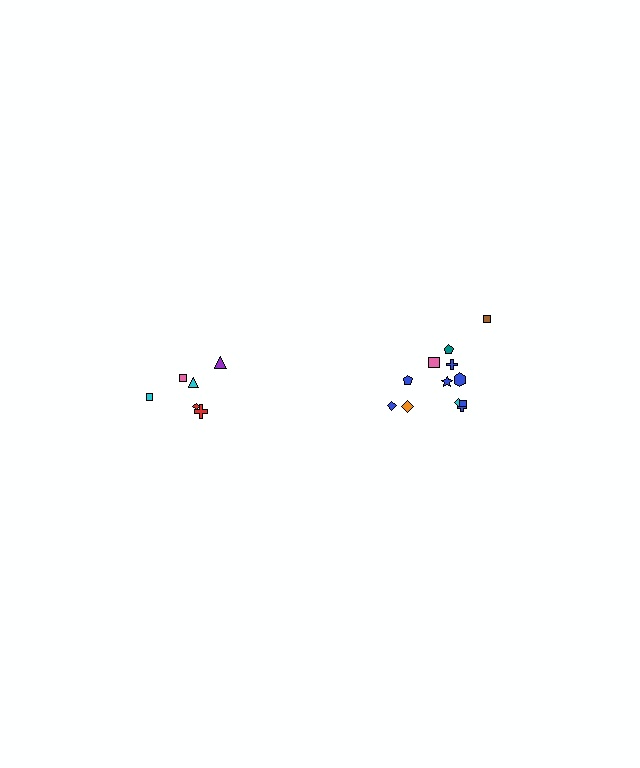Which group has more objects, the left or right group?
The right group.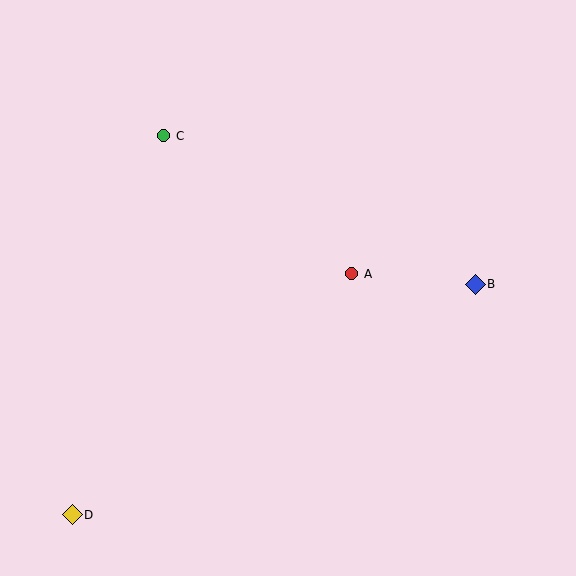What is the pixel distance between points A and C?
The distance between A and C is 233 pixels.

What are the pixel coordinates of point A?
Point A is at (352, 274).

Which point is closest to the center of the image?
Point A at (352, 274) is closest to the center.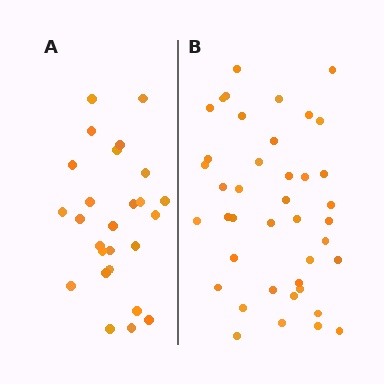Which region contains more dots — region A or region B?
Region B (the right region) has more dots.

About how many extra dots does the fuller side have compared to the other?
Region B has approximately 15 more dots than region A.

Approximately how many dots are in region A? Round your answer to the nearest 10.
About 30 dots. (The exact count is 26, which rounds to 30.)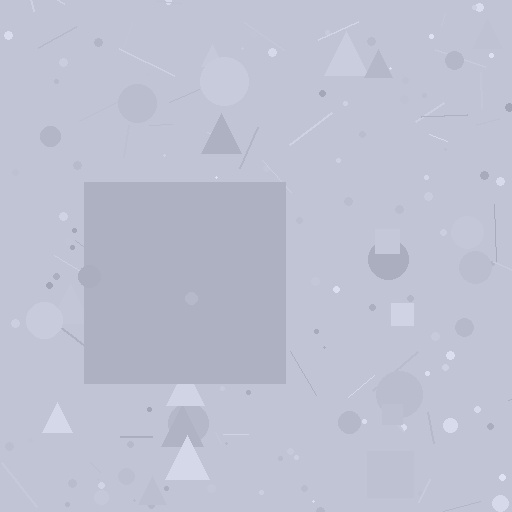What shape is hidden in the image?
A square is hidden in the image.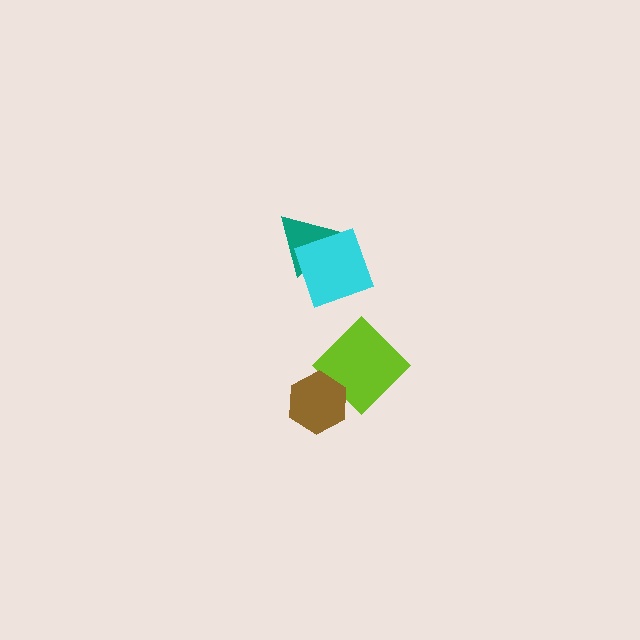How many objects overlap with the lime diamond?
1 object overlaps with the lime diamond.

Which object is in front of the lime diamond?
The brown hexagon is in front of the lime diamond.